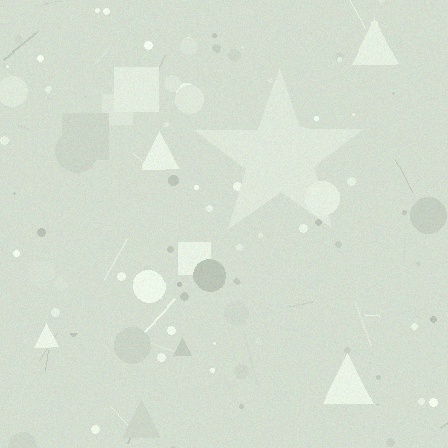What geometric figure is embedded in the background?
A star is embedded in the background.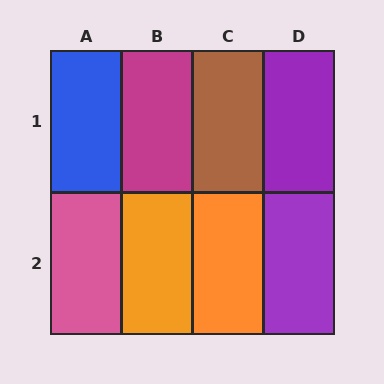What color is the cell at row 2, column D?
Purple.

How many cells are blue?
1 cell is blue.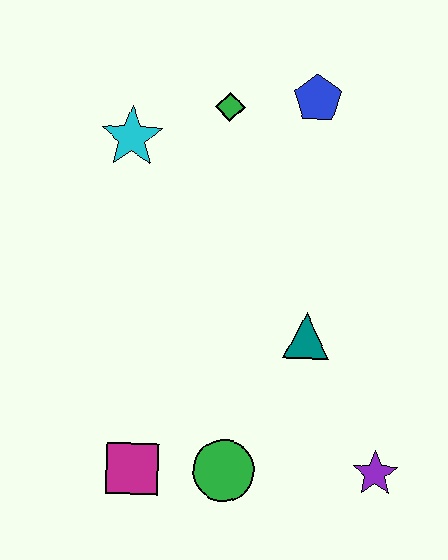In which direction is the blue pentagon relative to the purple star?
The blue pentagon is above the purple star.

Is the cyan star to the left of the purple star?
Yes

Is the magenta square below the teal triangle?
Yes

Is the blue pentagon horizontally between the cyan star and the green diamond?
No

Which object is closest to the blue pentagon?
The green diamond is closest to the blue pentagon.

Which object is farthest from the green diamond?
The purple star is farthest from the green diamond.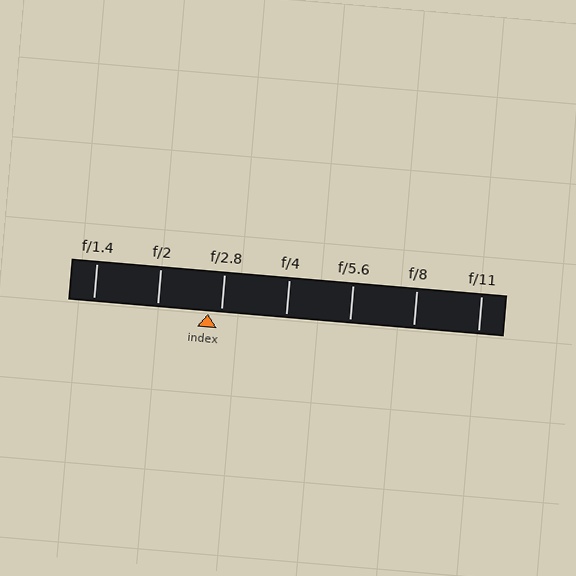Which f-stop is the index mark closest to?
The index mark is closest to f/2.8.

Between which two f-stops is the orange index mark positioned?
The index mark is between f/2 and f/2.8.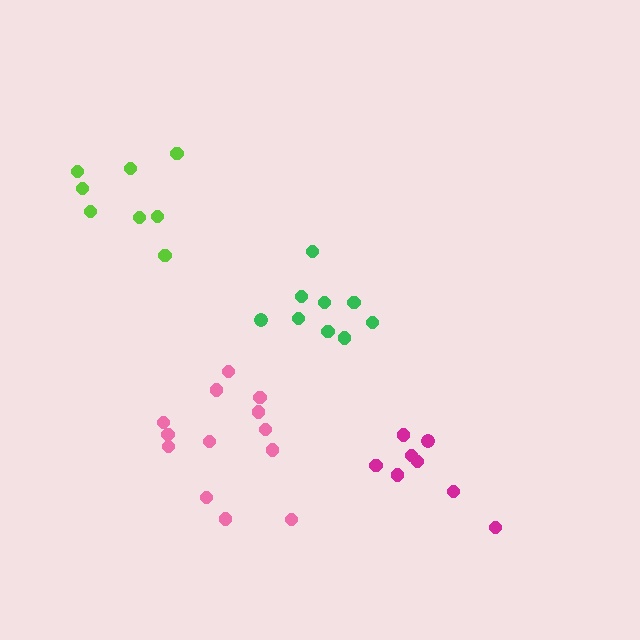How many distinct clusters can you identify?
There are 4 distinct clusters.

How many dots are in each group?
Group 1: 8 dots, Group 2: 9 dots, Group 3: 13 dots, Group 4: 8 dots (38 total).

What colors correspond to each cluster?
The clusters are colored: lime, green, pink, magenta.